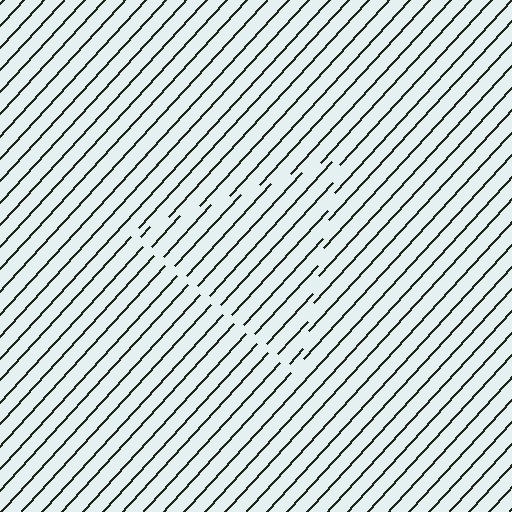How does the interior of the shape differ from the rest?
The interior of the shape contains the same grating, shifted by half a period — the contour is defined by the phase discontinuity where line-ends from the inner and outer gratings abut.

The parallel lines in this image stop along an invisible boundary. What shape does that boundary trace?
An illusory triangle. The interior of the shape contains the same grating, shifted by half a period — the contour is defined by the phase discontinuity where line-ends from the inner and outer gratings abut.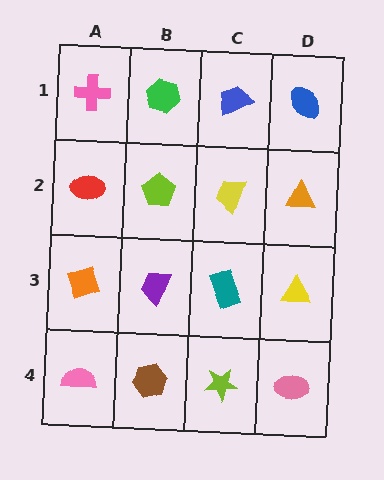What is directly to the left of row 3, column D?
A teal rectangle.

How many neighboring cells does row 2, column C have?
4.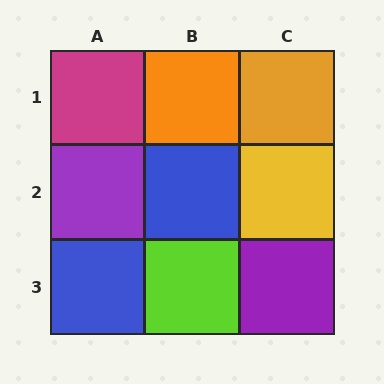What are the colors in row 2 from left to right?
Purple, blue, yellow.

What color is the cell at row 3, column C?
Purple.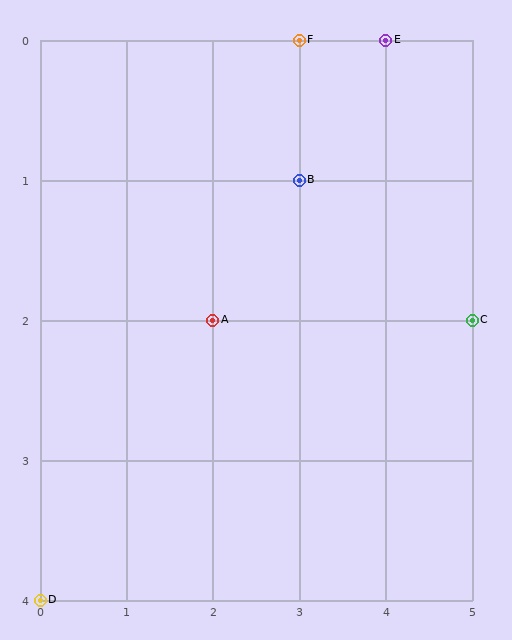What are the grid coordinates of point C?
Point C is at grid coordinates (5, 2).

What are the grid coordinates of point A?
Point A is at grid coordinates (2, 2).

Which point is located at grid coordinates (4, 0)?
Point E is at (4, 0).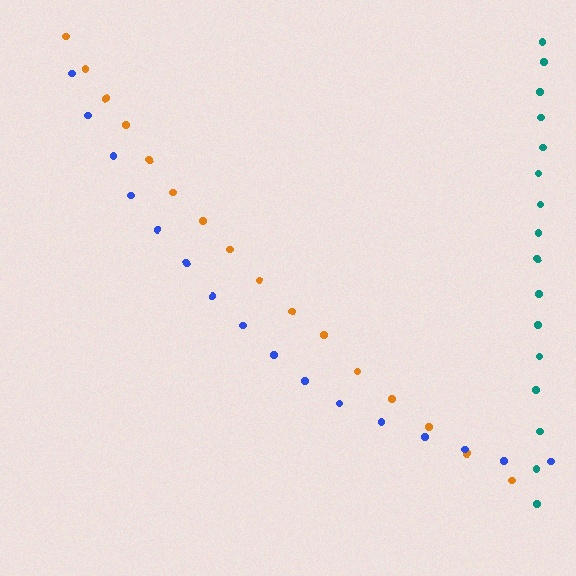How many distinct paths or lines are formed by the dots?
There are 3 distinct paths.